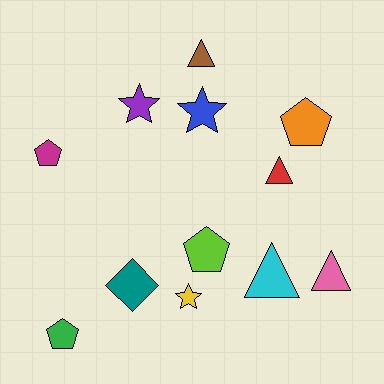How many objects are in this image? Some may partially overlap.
There are 12 objects.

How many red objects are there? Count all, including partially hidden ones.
There is 1 red object.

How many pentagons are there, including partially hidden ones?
There are 4 pentagons.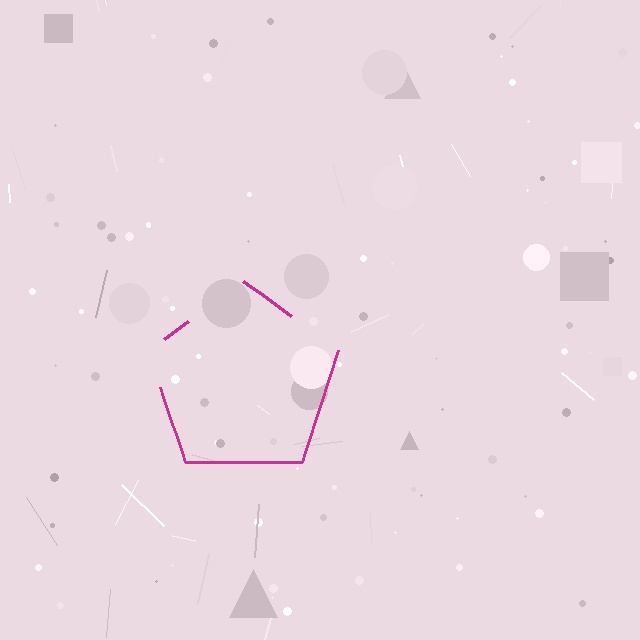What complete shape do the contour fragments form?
The contour fragments form a pentagon.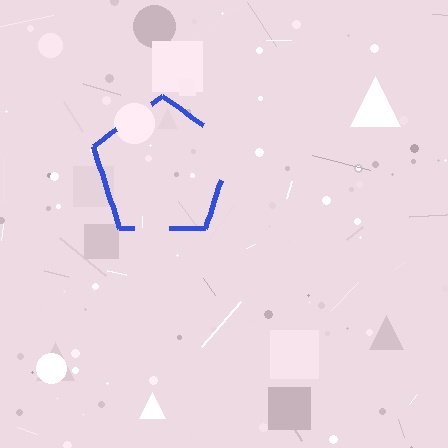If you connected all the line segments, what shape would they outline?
They would outline a pentagon.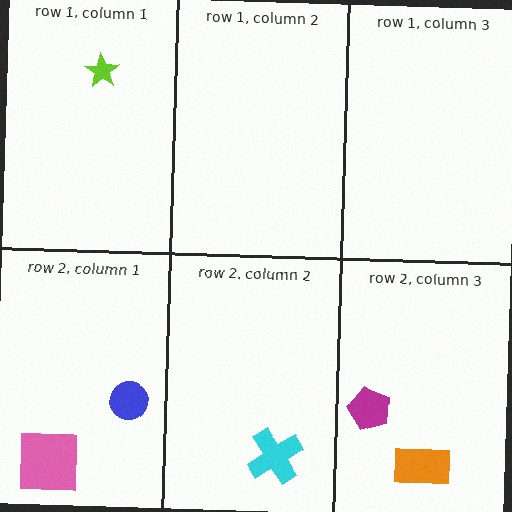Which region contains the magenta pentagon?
The row 2, column 3 region.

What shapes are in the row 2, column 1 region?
The blue circle, the pink square.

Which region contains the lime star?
The row 1, column 1 region.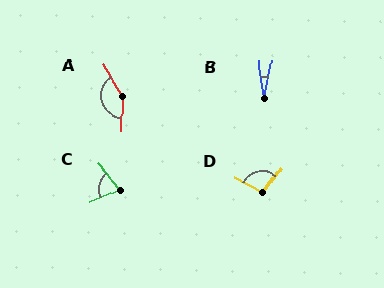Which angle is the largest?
A, at approximately 148 degrees.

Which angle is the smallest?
B, at approximately 20 degrees.